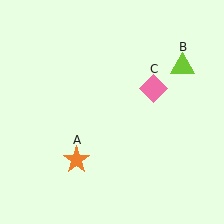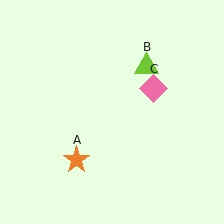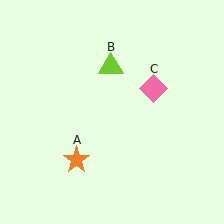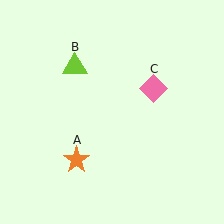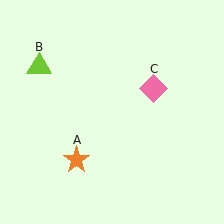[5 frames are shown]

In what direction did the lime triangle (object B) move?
The lime triangle (object B) moved left.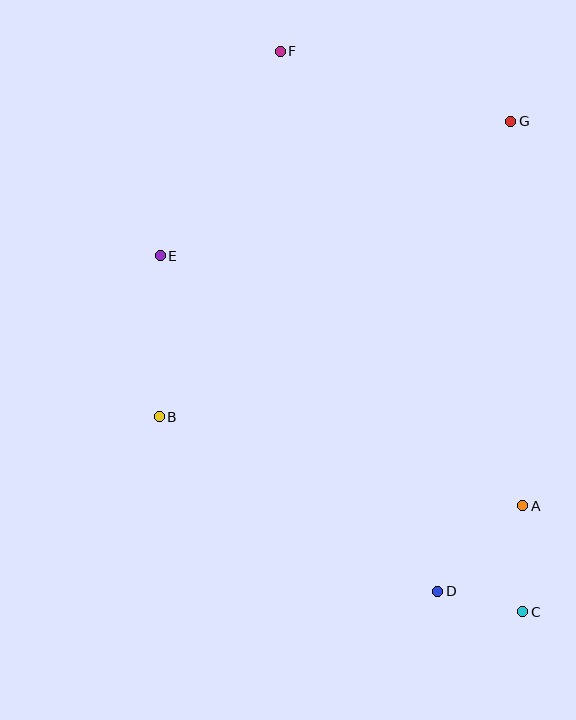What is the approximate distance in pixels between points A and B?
The distance between A and B is approximately 374 pixels.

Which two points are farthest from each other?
Points C and F are farthest from each other.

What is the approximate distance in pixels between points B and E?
The distance between B and E is approximately 161 pixels.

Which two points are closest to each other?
Points C and D are closest to each other.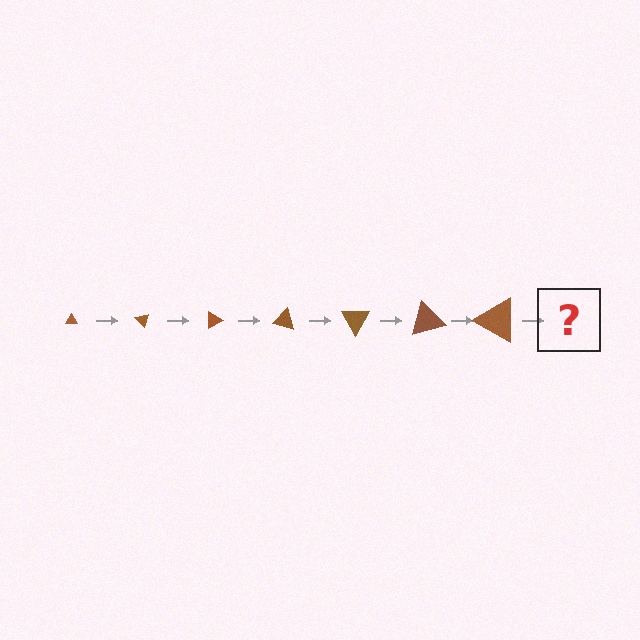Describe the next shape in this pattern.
It should be a triangle, larger than the previous one and rotated 315 degrees from the start.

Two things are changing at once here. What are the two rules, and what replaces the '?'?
The two rules are that the triangle grows larger each step and it rotates 45 degrees each step. The '?' should be a triangle, larger than the previous one and rotated 315 degrees from the start.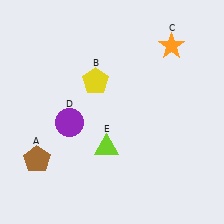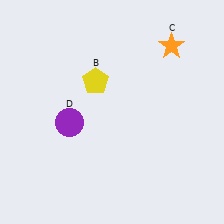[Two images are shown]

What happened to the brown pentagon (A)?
The brown pentagon (A) was removed in Image 2. It was in the bottom-left area of Image 1.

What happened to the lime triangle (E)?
The lime triangle (E) was removed in Image 2. It was in the bottom-left area of Image 1.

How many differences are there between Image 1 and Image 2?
There are 2 differences between the two images.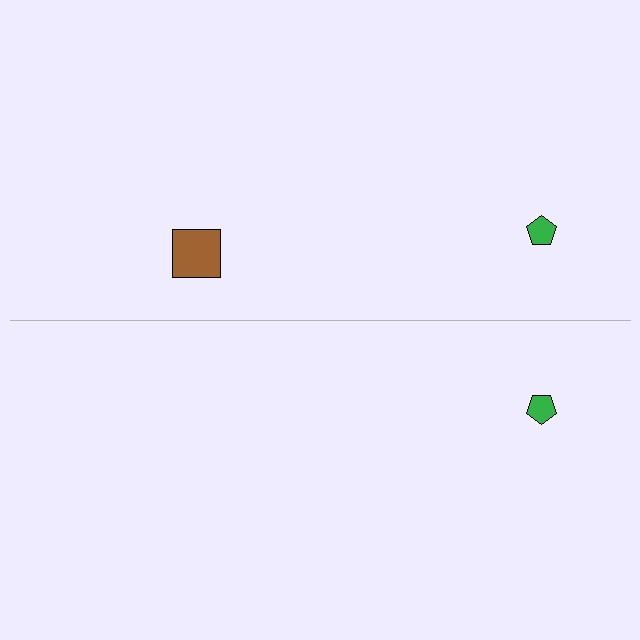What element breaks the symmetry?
A brown square is missing from the bottom side.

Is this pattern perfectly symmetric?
No, the pattern is not perfectly symmetric. A brown square is missing from the bottom side.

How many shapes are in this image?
There are 3 shapes in this image.